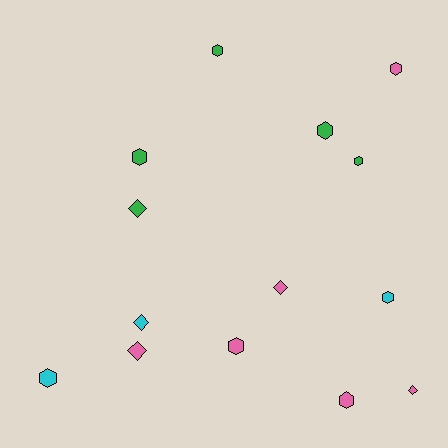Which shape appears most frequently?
Hexagon, with 9 objects.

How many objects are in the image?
There are 14 objects.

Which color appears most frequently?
Pink, with 6 objects.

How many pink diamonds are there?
There are 3 pink diamonds.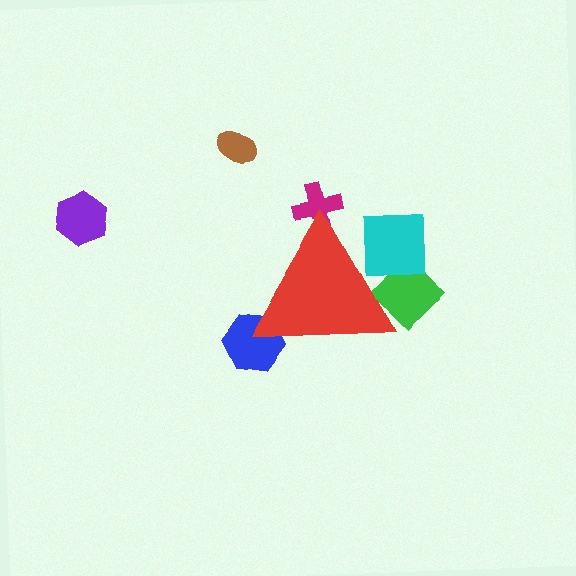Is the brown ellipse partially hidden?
No, the brown ellipse is fully visible.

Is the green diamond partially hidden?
Yes, the green diamond is partially hidden behind the red triangle.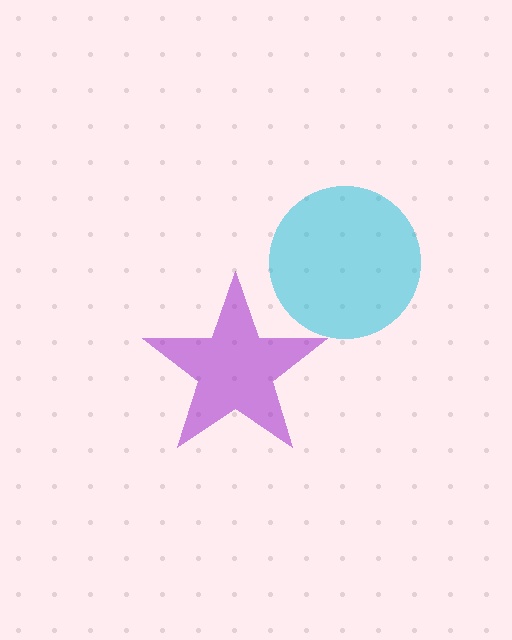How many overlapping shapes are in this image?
There are 2 overlapping shapes in the image.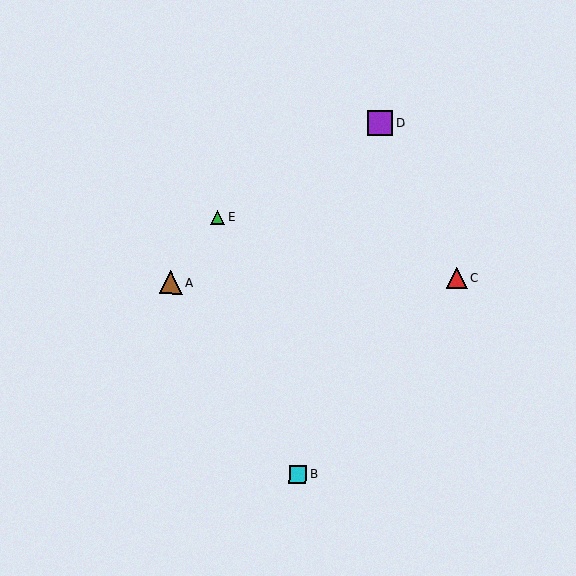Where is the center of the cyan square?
The center of the cyan square is at (297, 475).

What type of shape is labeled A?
Shape A is a brown triangle.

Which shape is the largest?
The purple square (labeled D) is the largest.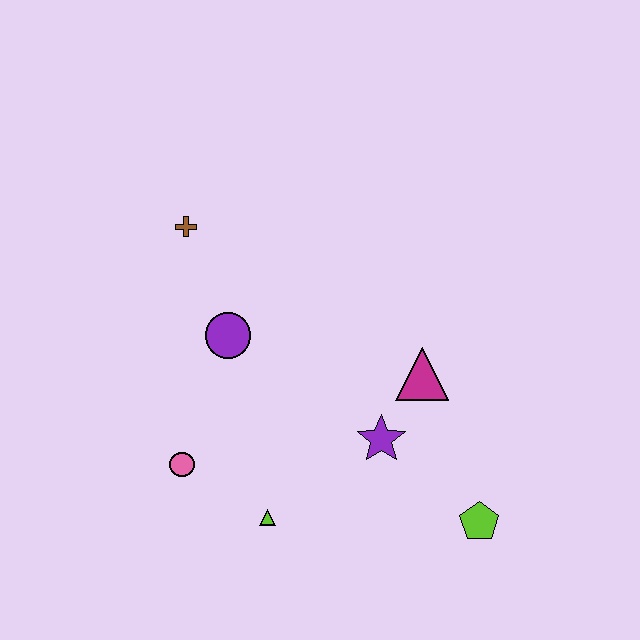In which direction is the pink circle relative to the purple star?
The pink circle is to the left of the purple star.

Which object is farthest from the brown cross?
The lime pentagon is farthest from the brown cross.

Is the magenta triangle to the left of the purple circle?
No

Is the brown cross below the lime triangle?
No